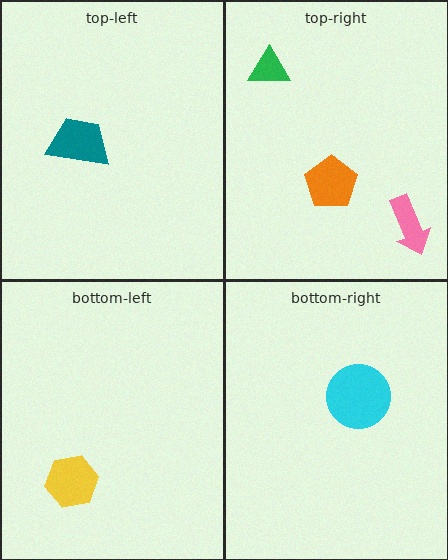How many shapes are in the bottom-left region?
1.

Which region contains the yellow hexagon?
The bottom-left region.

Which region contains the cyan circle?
The bottom-right region.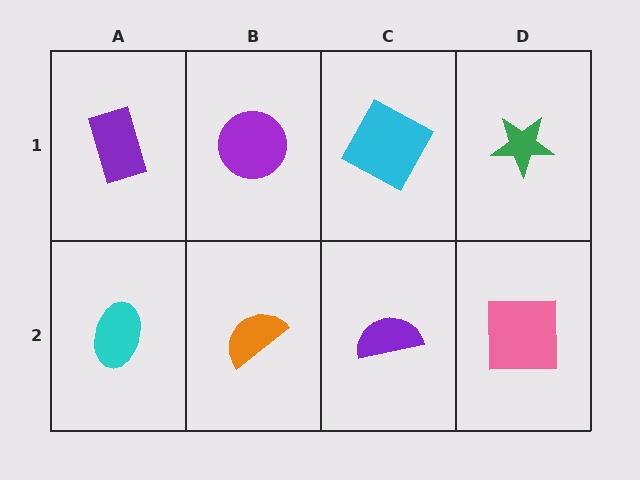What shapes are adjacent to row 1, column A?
A cyan ellipse (row 2, column A), a purple circle (row 1, column B).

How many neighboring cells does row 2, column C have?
3.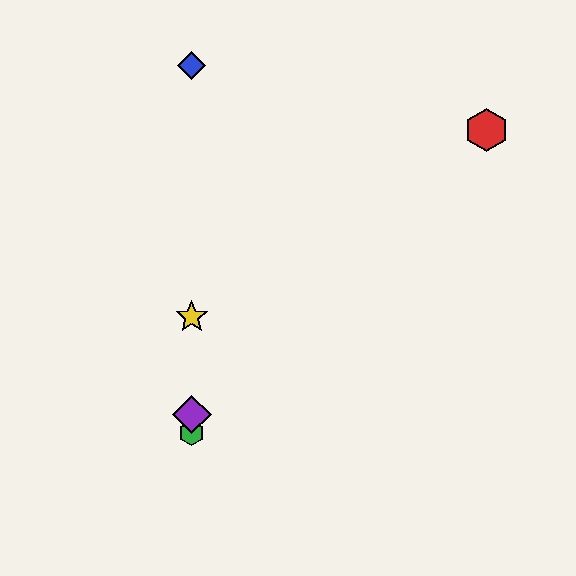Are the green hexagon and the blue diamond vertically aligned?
Yes, both are at x≈192.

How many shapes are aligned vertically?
4 shapes (the blue diamond, the green hexagon, the yellow star, the purple diamond) are aligned vertically.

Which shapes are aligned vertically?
The blue diamond, the green hexagon, the yellow star, the purple diamond are aligned vertically.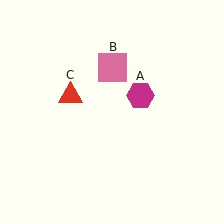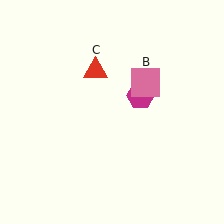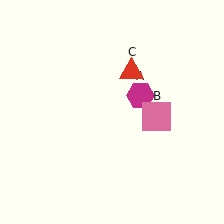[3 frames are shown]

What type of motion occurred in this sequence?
The pink square (object B), red triangle (object C) rotated clockwise around the center of the scene.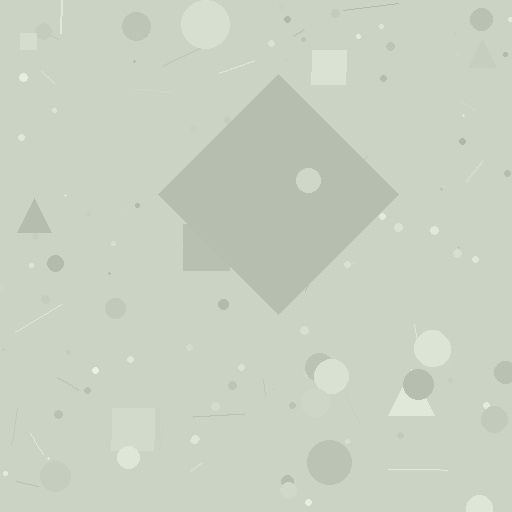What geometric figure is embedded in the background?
A diamond is embedded in the background.